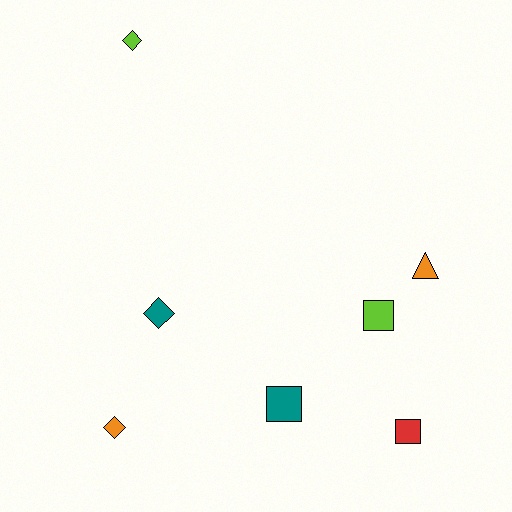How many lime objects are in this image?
There are 2 lime objects.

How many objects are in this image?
There are 7 objects.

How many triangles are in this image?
There is 1 triangle.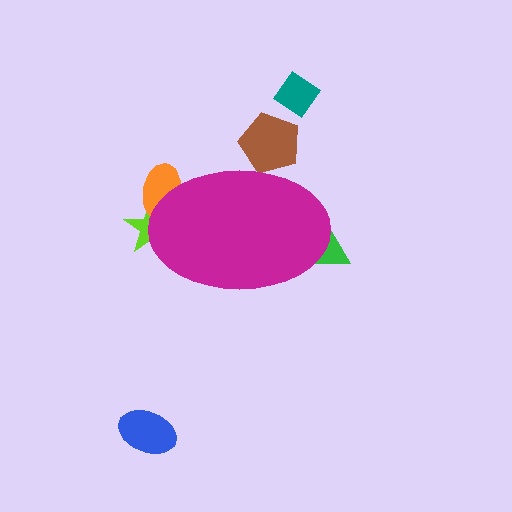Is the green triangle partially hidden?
Yes, the green triangle is partially hidden behind the magenta ellipse.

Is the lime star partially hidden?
Yes, the lime star is partially hidden behind the magenta ellipse.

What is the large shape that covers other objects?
A magenta ellipse.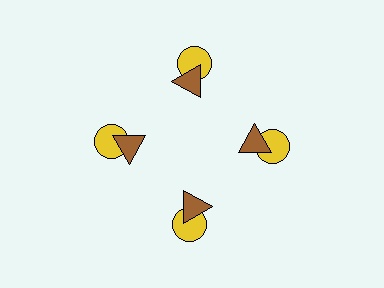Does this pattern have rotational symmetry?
Yes, this pattern has 4-fold rotational symmetry. It looks the same after rotating 90 degrees around the center.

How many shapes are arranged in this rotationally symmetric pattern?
There are 8 shapes, arranged in 4 groups of 2.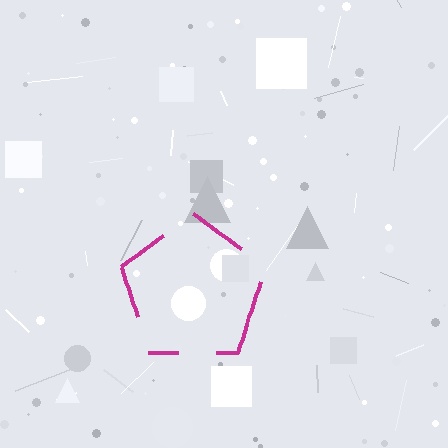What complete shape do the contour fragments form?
The contour fragments form a pentagon.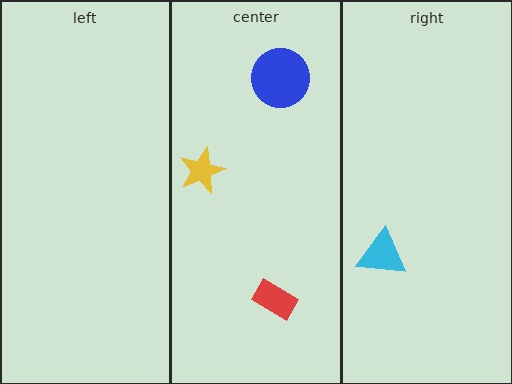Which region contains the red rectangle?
The center region.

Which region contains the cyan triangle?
The right region.